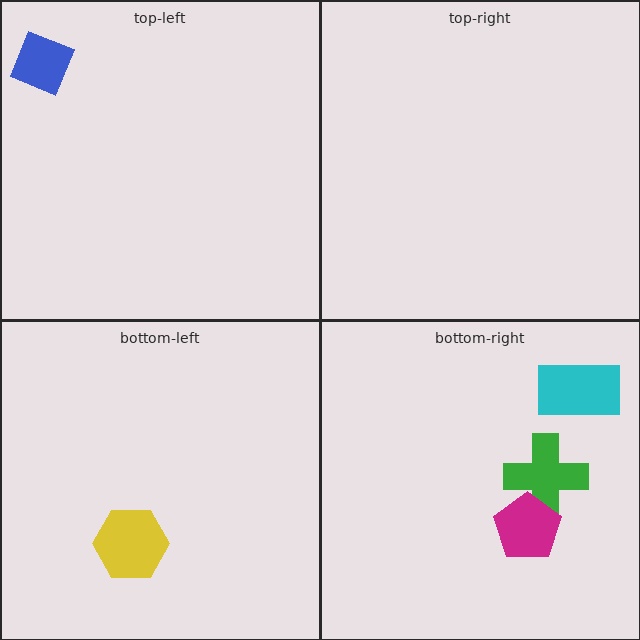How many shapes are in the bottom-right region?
3.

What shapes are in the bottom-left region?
The yellow hexagon.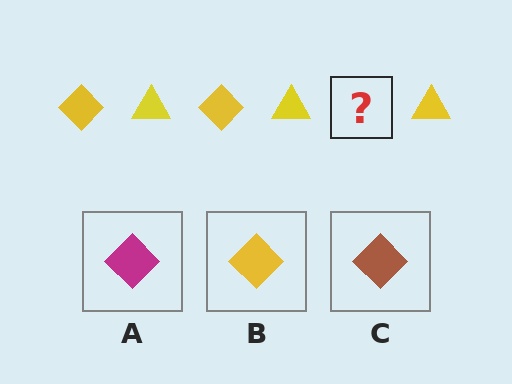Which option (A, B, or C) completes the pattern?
B.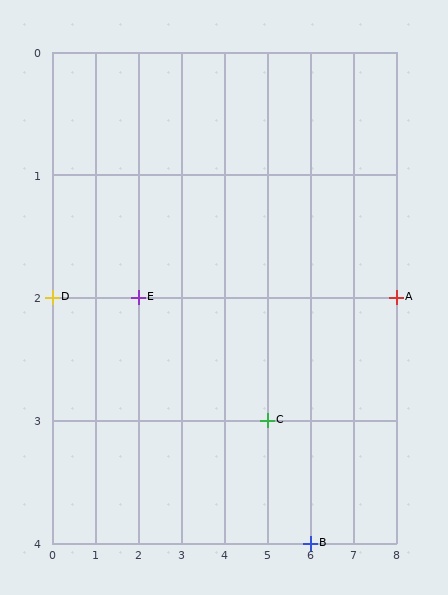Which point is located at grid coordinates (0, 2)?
Point D is at (0, 2).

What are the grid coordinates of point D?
Point D is at grid coordinates (0, 2).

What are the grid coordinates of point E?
Point E is at grid coordinates (2, 2).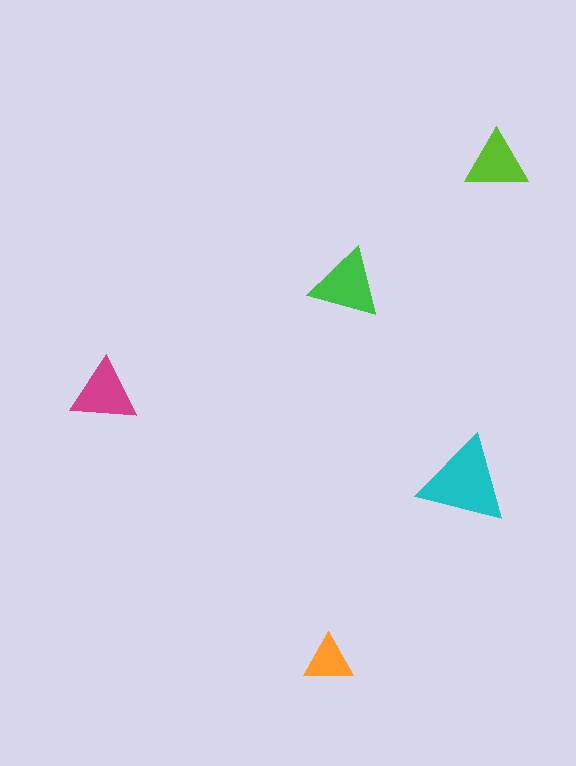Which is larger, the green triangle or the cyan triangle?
The cyan one.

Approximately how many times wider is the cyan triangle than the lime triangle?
About 1.5 times wider.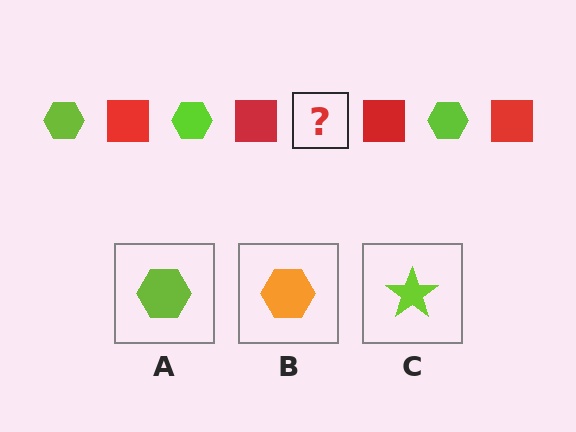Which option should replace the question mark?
Option A.